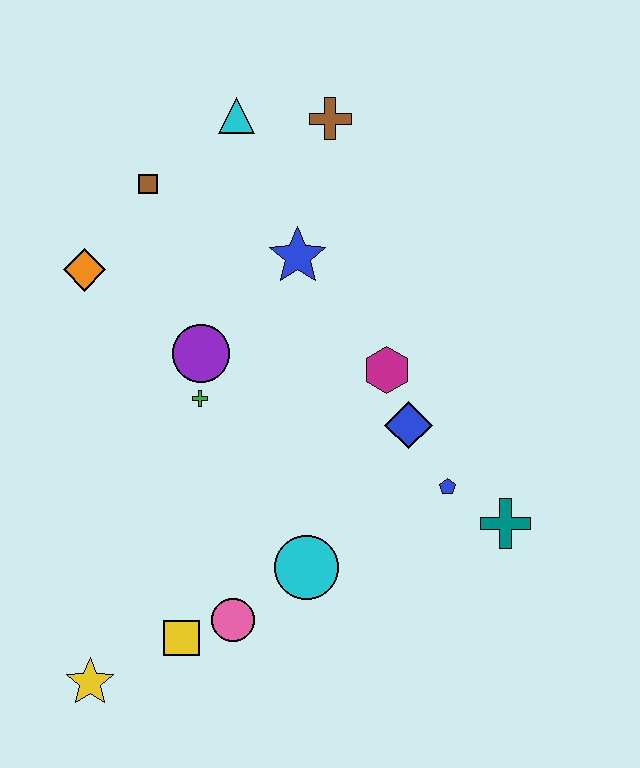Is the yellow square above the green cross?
No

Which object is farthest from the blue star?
The yellow star is farthest from the blue star.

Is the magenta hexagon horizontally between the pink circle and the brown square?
No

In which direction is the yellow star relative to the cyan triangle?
The yellow star is below the cyan triangle.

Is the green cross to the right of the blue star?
No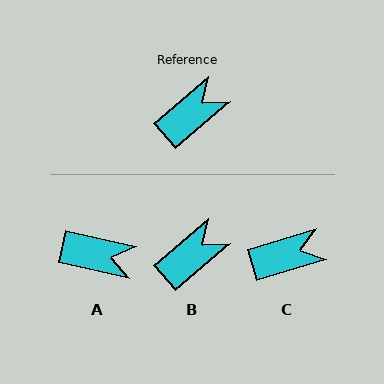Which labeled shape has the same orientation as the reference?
B.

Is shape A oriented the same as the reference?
No, it is off by about 53 degrees.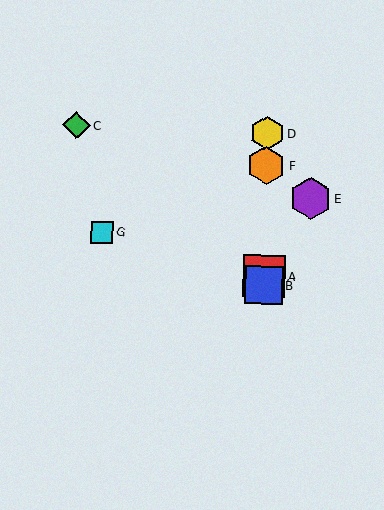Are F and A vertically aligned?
Yes, both are at x≈266.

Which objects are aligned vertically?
Objects A, B, D, F are aligned vertically.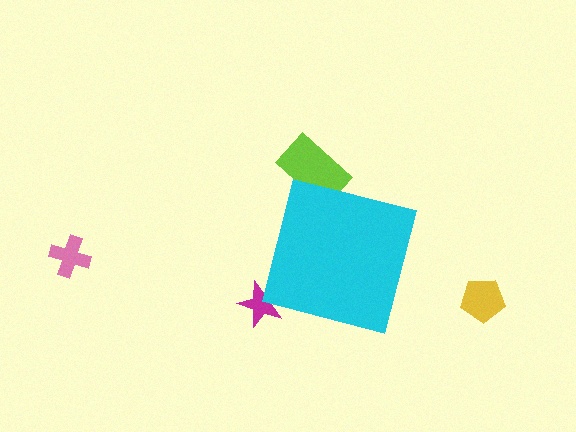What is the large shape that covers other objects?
A cyan square.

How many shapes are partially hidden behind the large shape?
2 shapes are partially hidden.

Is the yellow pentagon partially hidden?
No, the yellow pentagon is fully visible.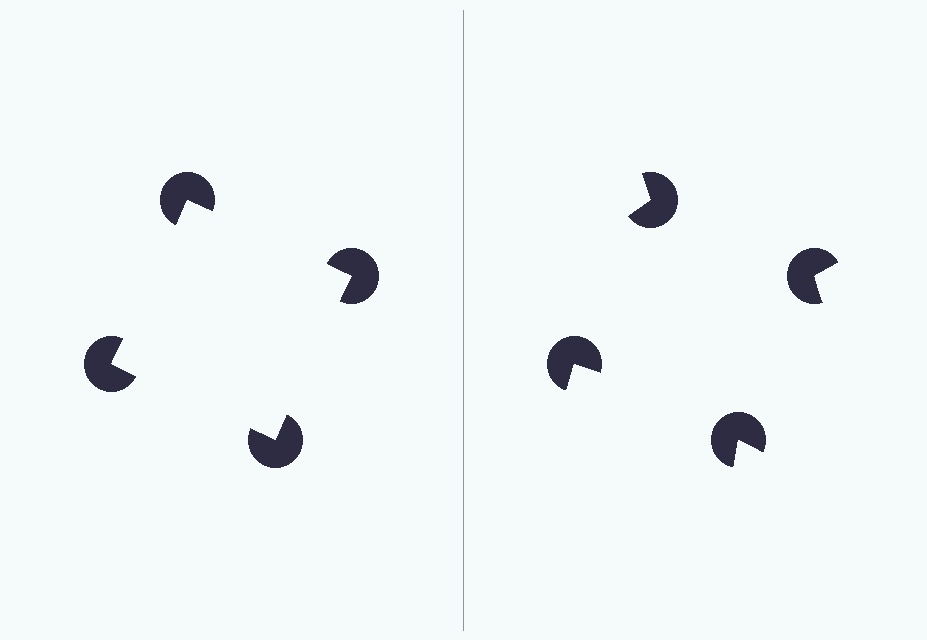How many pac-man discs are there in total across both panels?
8 — 4 on each side.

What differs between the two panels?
The pac-man discs are positioned identically on both sides; only the wedge orientations differ. On the left they align to a square; on the right they are misaligned.